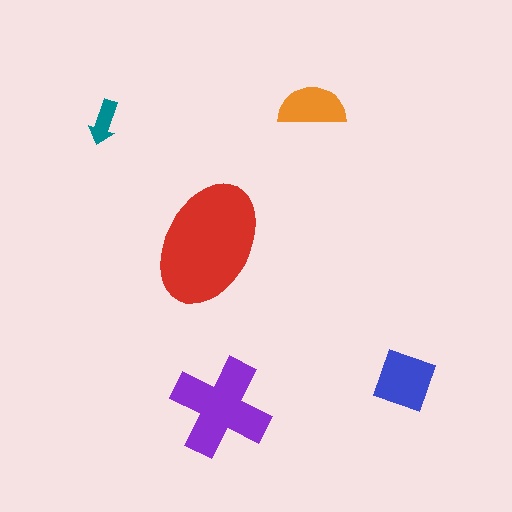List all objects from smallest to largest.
The teal arrow, the orange semicircle, the blue diamond, the purple cross, the red ellipse.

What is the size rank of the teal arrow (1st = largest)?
5th.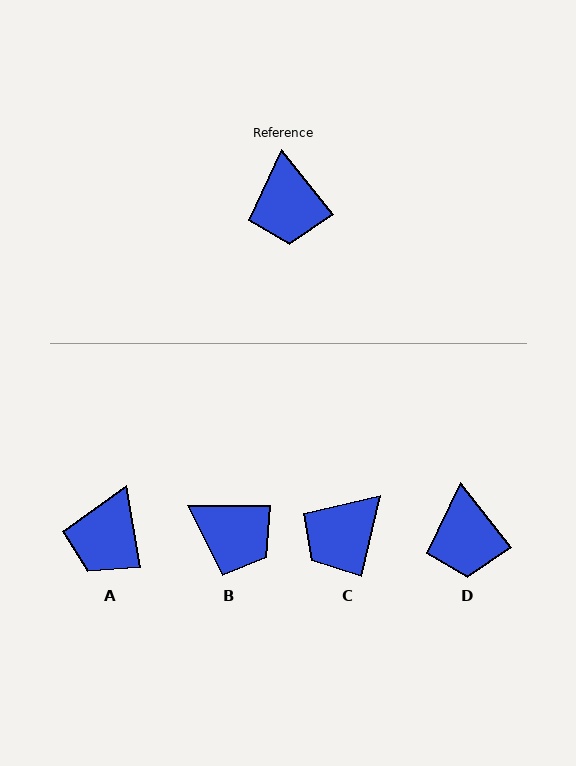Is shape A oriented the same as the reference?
No, it is off by about 29 degrees.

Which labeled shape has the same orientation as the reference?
D.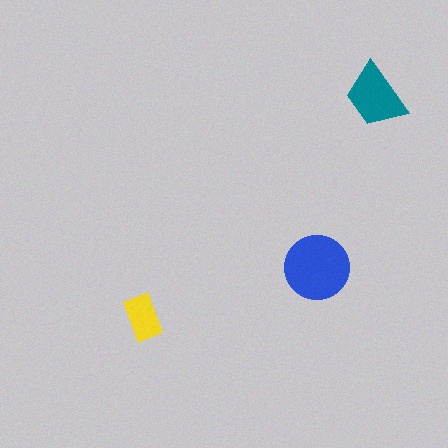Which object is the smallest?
The yellow rectangle.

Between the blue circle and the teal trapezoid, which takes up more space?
The blue circle.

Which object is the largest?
The blue circle.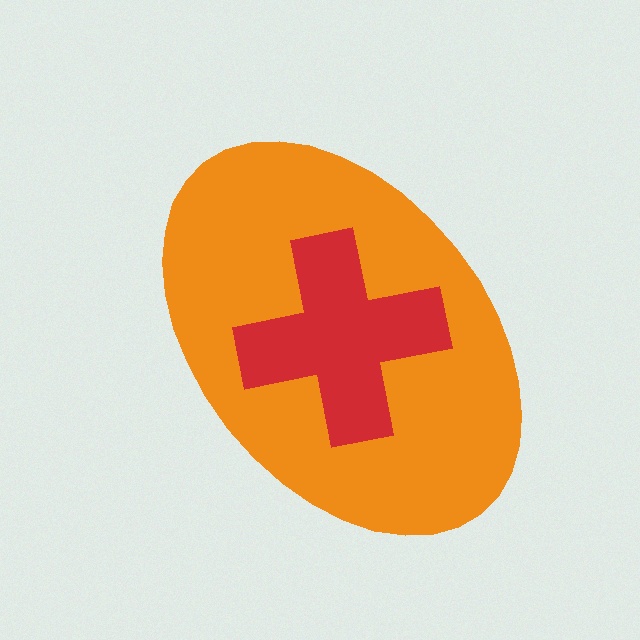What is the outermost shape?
The orange ellipse.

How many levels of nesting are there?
2.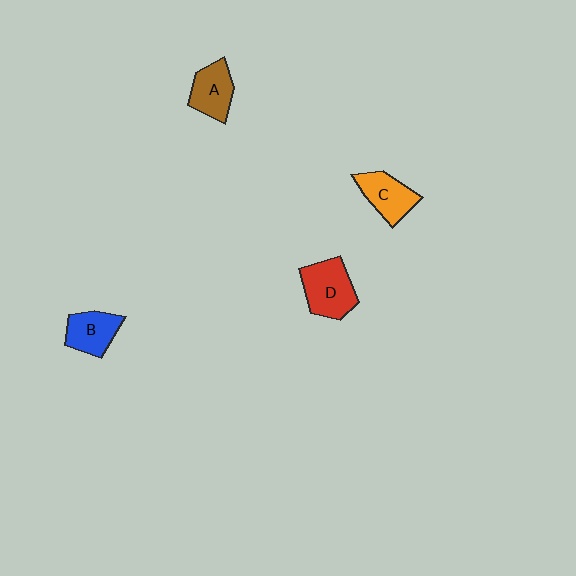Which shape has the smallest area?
Shape B (blue).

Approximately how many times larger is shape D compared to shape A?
Approximately 1.3 times.